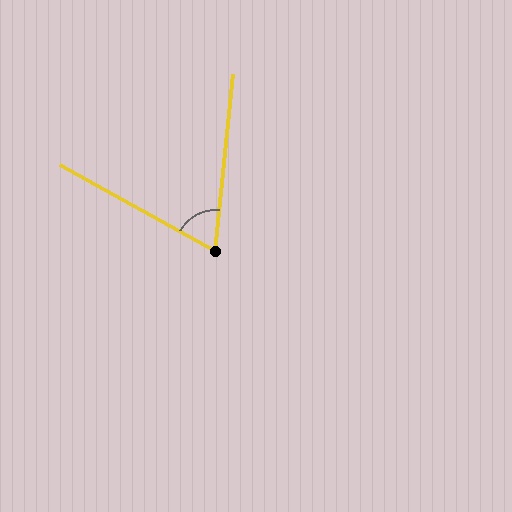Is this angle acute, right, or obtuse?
It is acute.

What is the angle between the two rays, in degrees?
Approximately 67 degrees.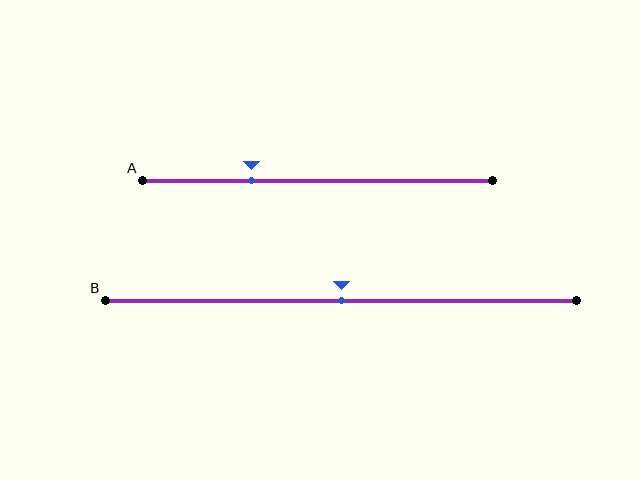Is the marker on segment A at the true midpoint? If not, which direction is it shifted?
No, the marker on segment A is shifted to the left by about 19% of the segment length.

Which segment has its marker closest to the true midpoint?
Segment B has its marker closest to the true midpoint.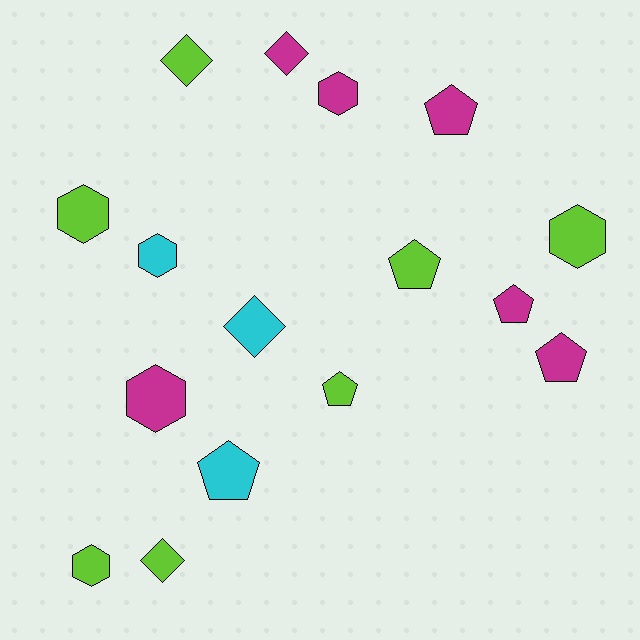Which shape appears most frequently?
Pentagon, with 6 objects.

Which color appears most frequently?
Lime, with 7 objects.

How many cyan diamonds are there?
There is 1 cyan diamond.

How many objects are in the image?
There are 16 objects.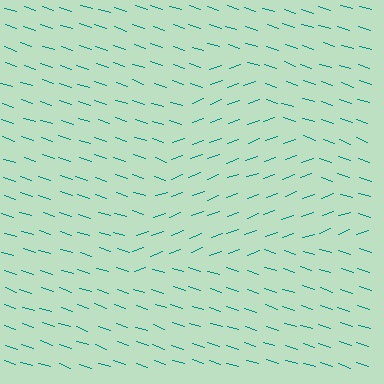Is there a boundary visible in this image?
Yes, there is a texture boundary formed by a change in line orientation.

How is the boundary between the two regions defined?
The boundary is defined purely by a change in line orientation (approximately 38 degrees difference). All lines are the same color and thickness.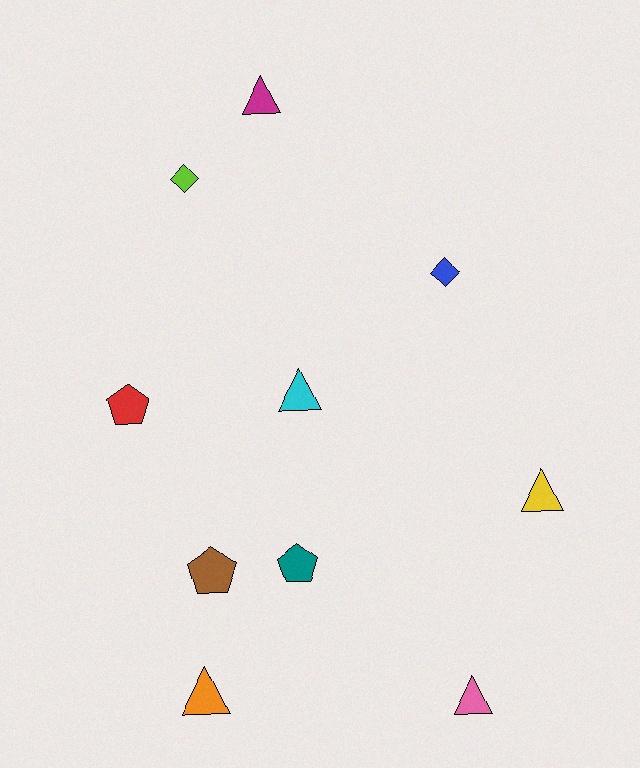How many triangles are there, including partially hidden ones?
There are 5 triangles.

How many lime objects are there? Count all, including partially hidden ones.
There is 1 lime object.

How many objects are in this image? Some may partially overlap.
There are 10 objects.